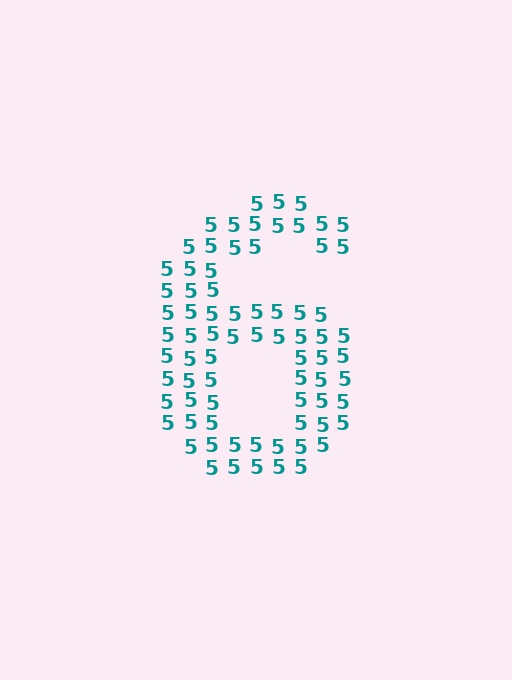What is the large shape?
The large shape is the digit 6.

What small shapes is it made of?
It is made of small digit 5's.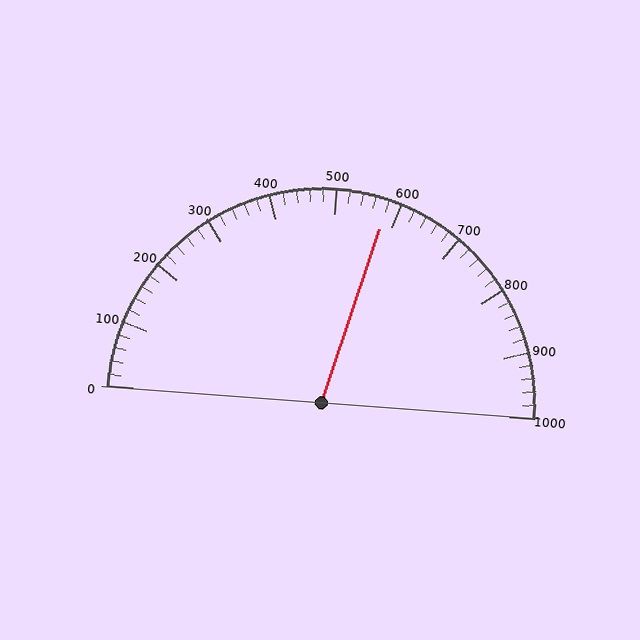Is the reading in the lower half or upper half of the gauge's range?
The reading is in the upper half of the range (0 to 1000).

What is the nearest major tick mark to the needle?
The nearest major tick mark is 600.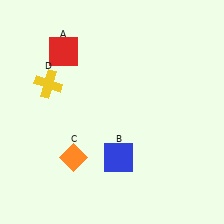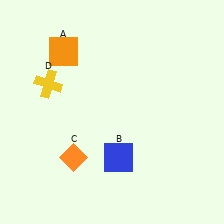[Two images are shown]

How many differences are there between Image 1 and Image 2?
There is 1 difference between the two images.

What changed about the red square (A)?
In Image 1, A is red. In Image 2, it changed to orange.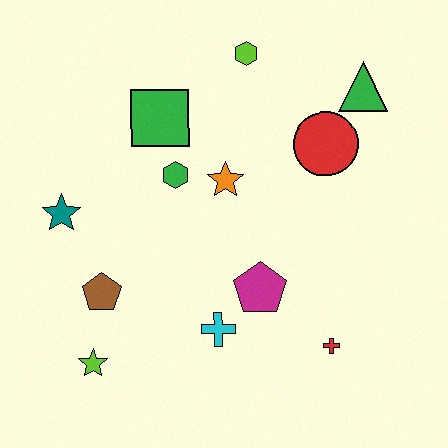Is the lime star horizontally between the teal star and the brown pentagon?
Yes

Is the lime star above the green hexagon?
No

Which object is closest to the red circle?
The green triangle is closest to the red circle.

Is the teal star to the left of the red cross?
Yes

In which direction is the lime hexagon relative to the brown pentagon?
The lime hexagon is above the brown pentagon.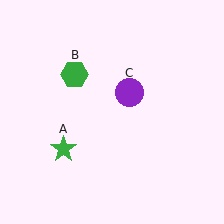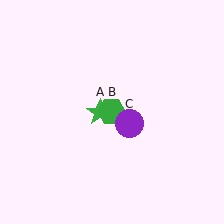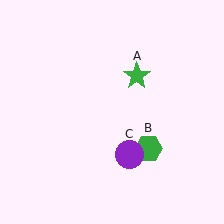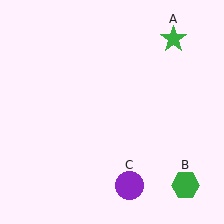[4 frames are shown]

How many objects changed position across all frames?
3 objects changed position: green star (object A), green hexagon (object B), purple circle (object C).